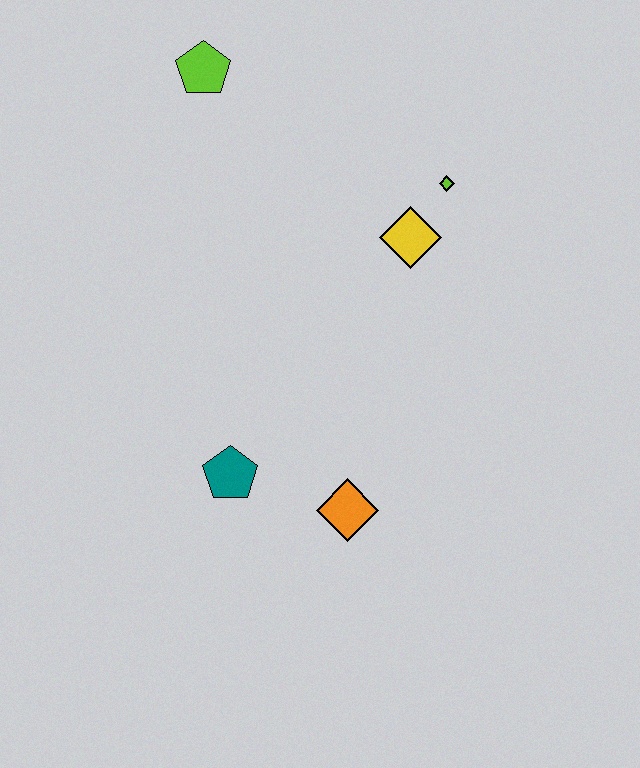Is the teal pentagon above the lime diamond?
No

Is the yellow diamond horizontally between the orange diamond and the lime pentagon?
No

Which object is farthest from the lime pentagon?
The orange diamond is farthest from the lime pentagon.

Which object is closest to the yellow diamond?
The lime diamond is closest to the yellow diamond.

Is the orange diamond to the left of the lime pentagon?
No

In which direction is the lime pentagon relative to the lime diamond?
The lime pentagon is to the left of the lime diamond.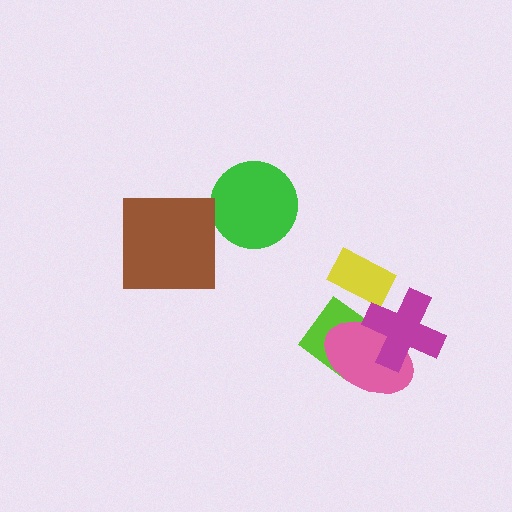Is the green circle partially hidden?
No, no other shape covers it.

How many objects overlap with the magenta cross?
2 objects overlap with the magenta cross.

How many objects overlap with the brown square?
0 objects overlap with the brown square.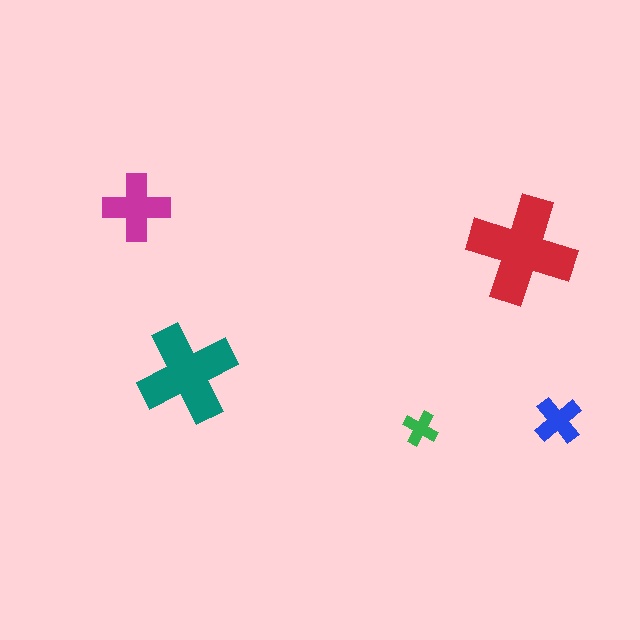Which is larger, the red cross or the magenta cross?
The red one.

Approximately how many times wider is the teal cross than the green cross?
About 3 times wider.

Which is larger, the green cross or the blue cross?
The blue one.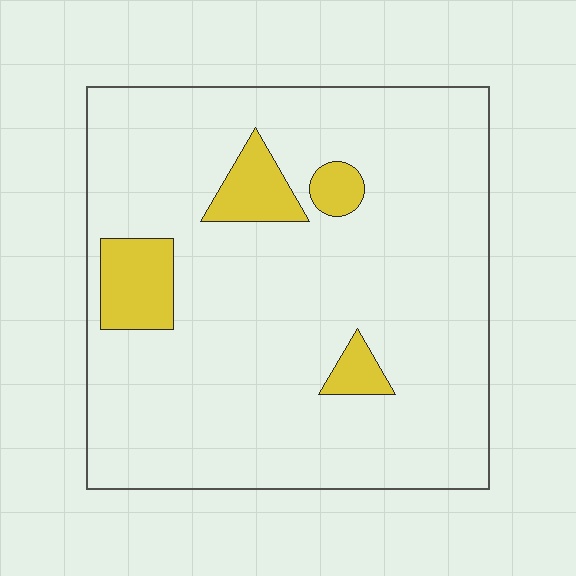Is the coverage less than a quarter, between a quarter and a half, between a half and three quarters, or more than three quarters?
Less than a quarter.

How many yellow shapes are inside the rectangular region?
4.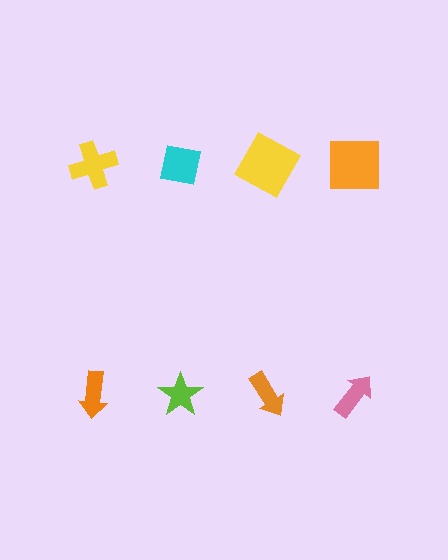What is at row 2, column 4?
A pink arrow.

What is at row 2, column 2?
A lime star.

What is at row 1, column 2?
A cyan square.